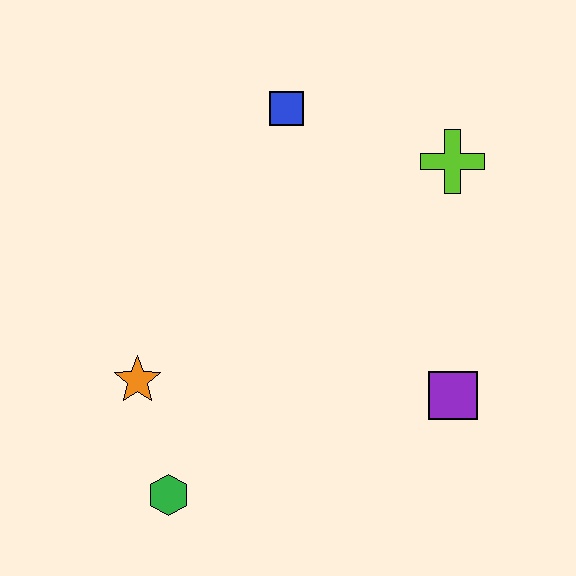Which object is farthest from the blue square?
The green hexagon is farthest from the blue square.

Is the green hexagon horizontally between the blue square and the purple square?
No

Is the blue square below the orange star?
No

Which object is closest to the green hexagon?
The orange star is closest to the green hexagon.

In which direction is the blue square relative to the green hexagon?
The blue square is above the green hexagon.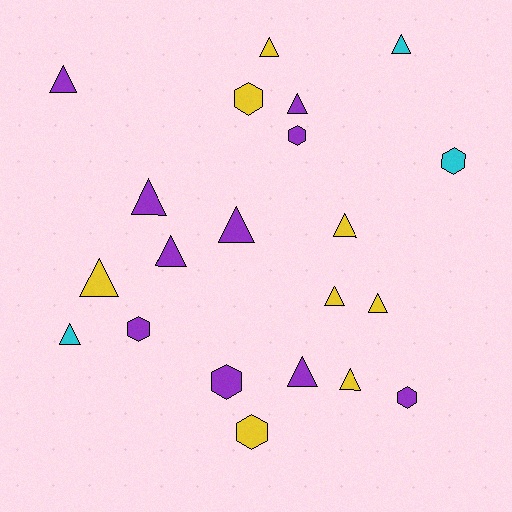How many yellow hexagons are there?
There are 2 yellow hexagons.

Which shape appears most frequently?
Triangle, with 14 objects.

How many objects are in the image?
There are 21 objects.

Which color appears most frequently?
Purple, with 10 objects.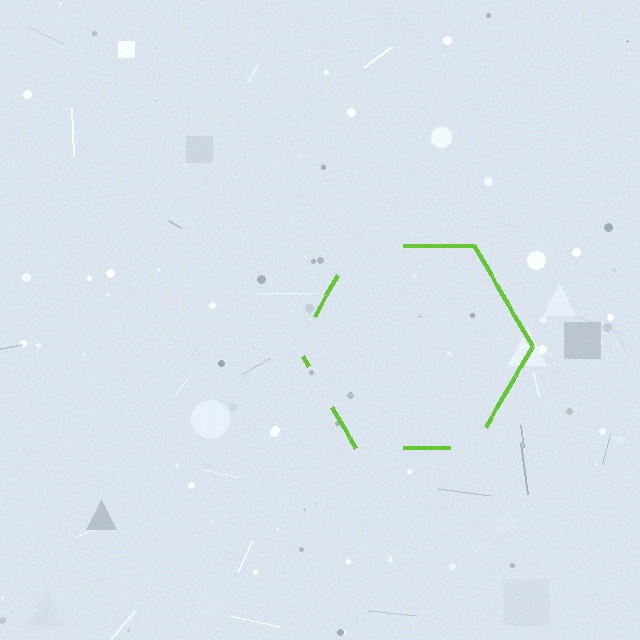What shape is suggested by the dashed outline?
The dashed outline suggests a hexagon.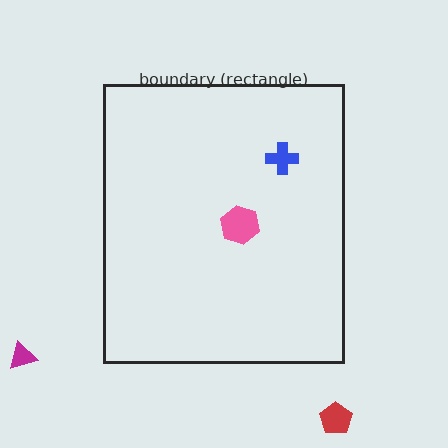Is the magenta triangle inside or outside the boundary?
Outside.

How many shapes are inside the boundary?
2 inside, 2 outside.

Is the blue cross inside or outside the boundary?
Inside.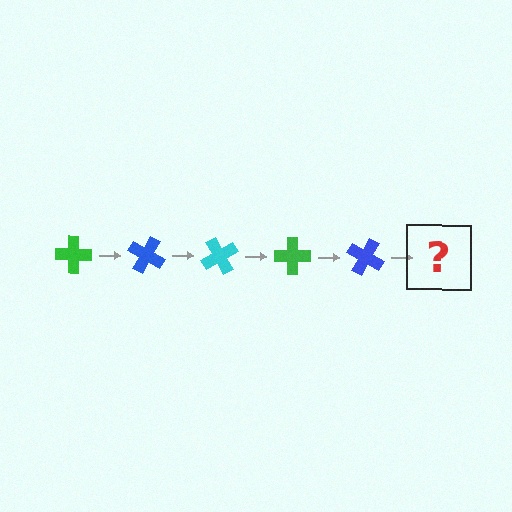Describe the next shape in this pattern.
It should be a cyan cross, rotated 150 degrees from the start.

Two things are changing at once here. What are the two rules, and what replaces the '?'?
The two rules are that it rotates 30 degrees each step and the color cycles through green, blue, and cyan. The '?' should be a cyan cross, rotated 150 degrees from the start.